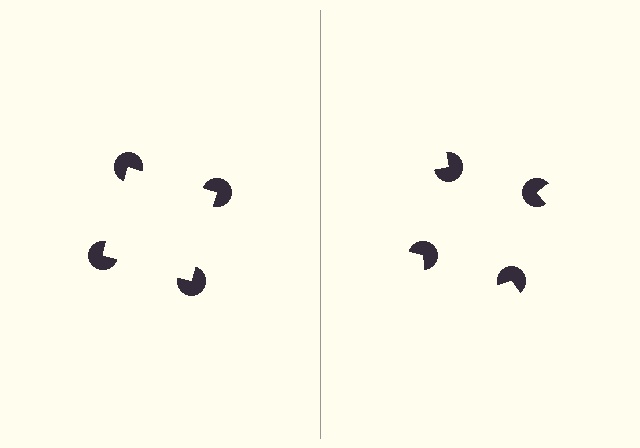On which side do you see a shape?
An illusory square appears on the left side. On the right side the wedge cuts are rotated, so no coherent shape forms.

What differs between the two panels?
The pac-man discs are positioned identically on both sides; only the wedge orientations differ. On the left they align to a square; on the right they are misaligned.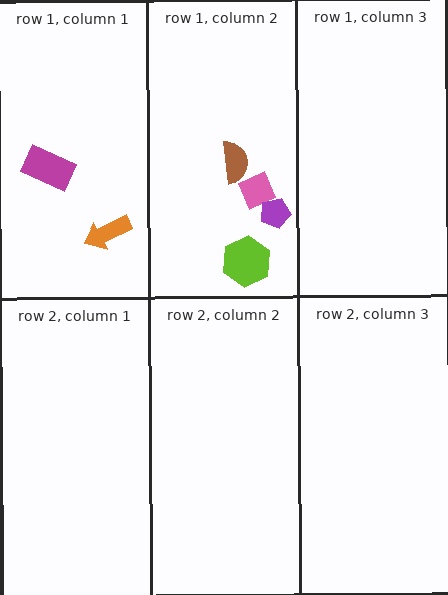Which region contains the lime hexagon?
The row 1, column 2 region.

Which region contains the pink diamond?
The row 1, column 2 region.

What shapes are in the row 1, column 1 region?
The magenta rectangle, the orange arrow.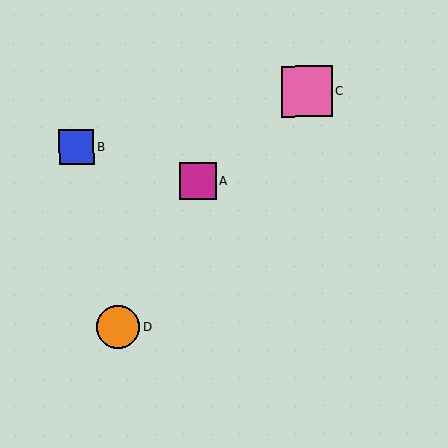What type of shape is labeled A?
Shape A is a magenta square.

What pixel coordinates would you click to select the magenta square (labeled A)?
Click at (198, 181) to select the magenta square A.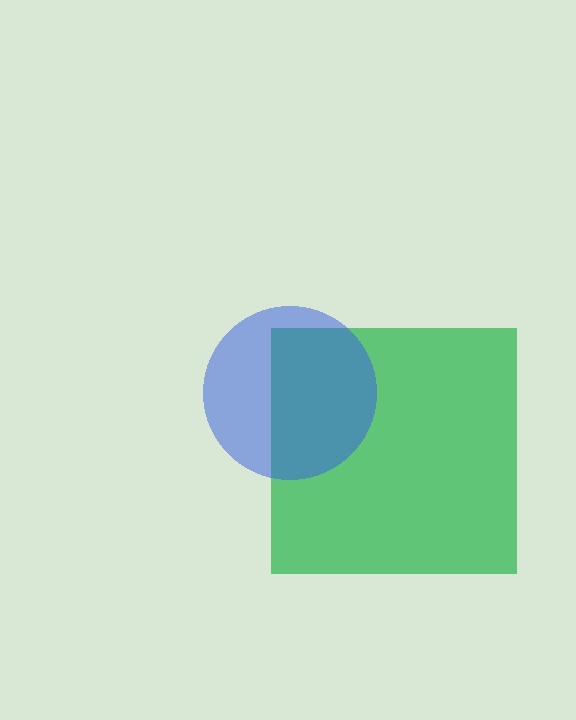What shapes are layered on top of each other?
The layered shapes are: a green square, a blue circle.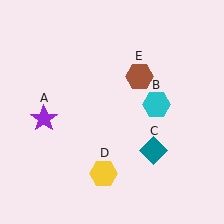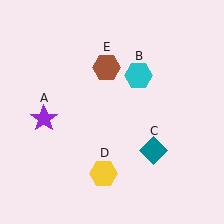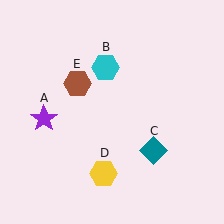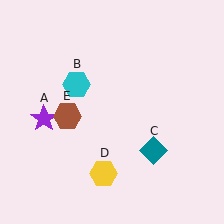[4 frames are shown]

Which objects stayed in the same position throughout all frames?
Purple star (object A) and teal diamond (object C) and yellow hexagon (object D) remained stationary.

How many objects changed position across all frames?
2 objects changed position: cyan hexagon (object B), brown hexagon (object E).